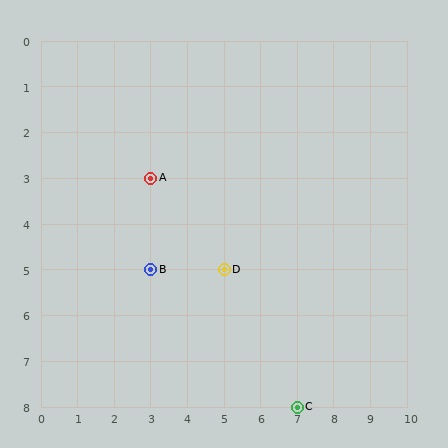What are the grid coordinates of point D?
Point D is at grid coordinates (5, 5).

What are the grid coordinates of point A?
Point A is at grid coordinates (3, 3).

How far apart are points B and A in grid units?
Points B and A are 2 rows apart.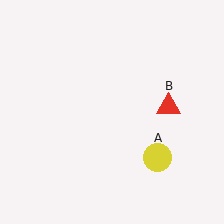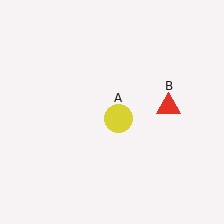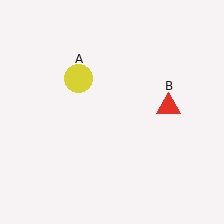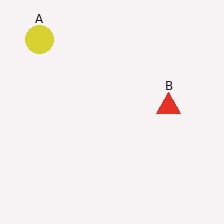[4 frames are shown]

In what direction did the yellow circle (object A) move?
The yellow circle (object A) moved up and to the left.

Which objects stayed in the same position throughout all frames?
Red triangle (object B) remained stationary.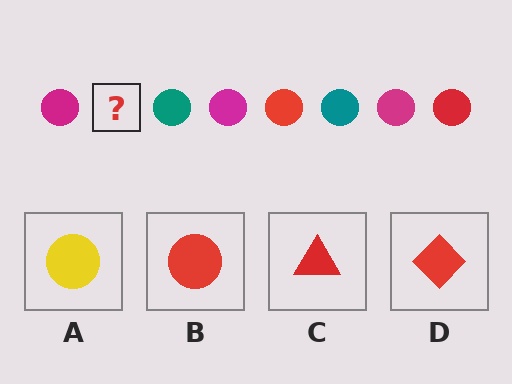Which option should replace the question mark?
Option B.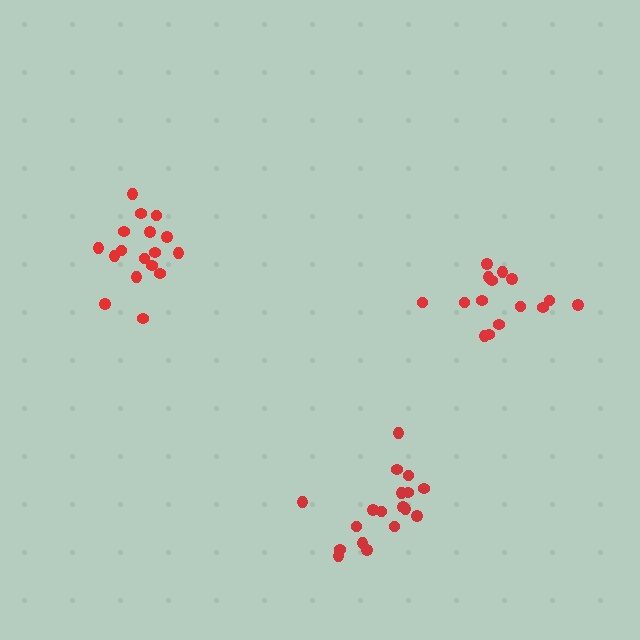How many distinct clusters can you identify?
There are 3 distinct clusters.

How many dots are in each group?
Group 1: 15 dots, Group 2: 18 dots, Group 3: 17 dots (50 total).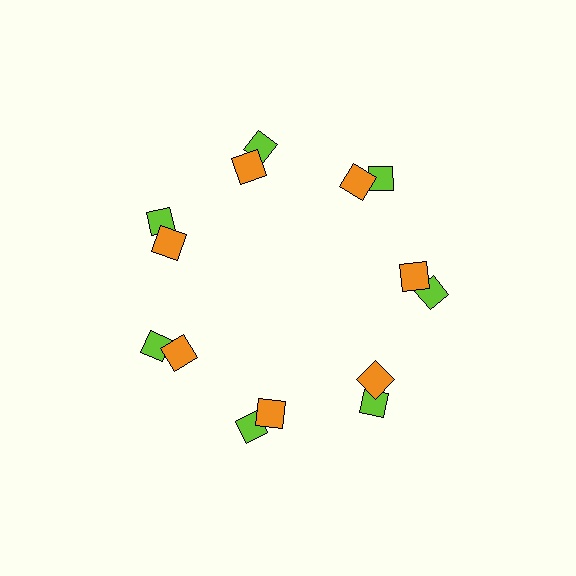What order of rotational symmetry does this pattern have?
This pattern has 7-fold rotational symmetry.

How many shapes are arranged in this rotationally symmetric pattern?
There are 14 shapes, arranged in 7 groups of 2.